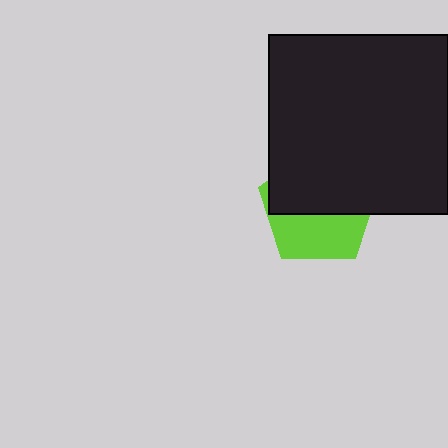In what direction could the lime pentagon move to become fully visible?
The lime pentagon could move down. That would shift it out from behind the black square entirely.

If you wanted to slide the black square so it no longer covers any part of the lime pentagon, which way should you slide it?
Slide it up — that is the most direct way to separate the two shapes.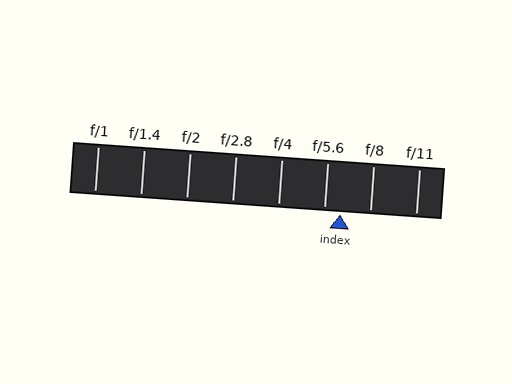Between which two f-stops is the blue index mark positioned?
The index mark is between f/5.6 and f/8.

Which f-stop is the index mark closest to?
The index mark is closest to f/5.6.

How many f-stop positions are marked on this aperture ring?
There are 8 f-stop positions marked.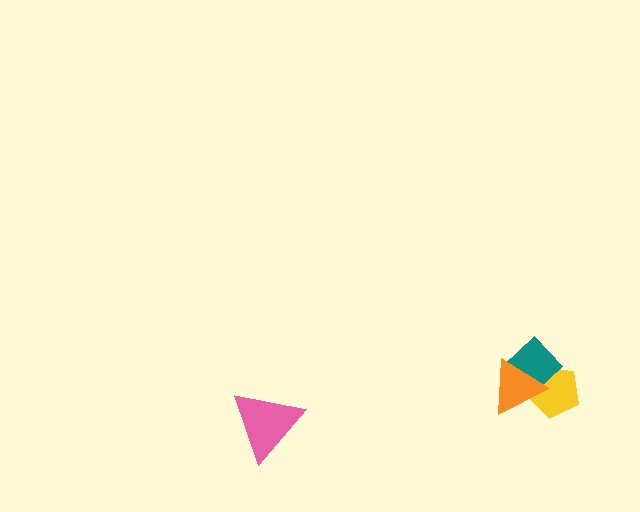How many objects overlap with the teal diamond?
2 objects overlap with the teal diamond.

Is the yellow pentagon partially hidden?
Yes, it is partially covered by another shape.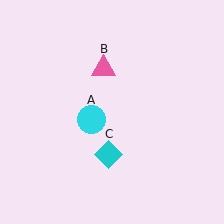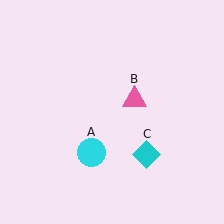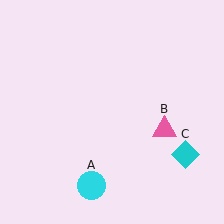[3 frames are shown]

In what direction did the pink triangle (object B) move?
The pink triangle (object B) moved down and to the right.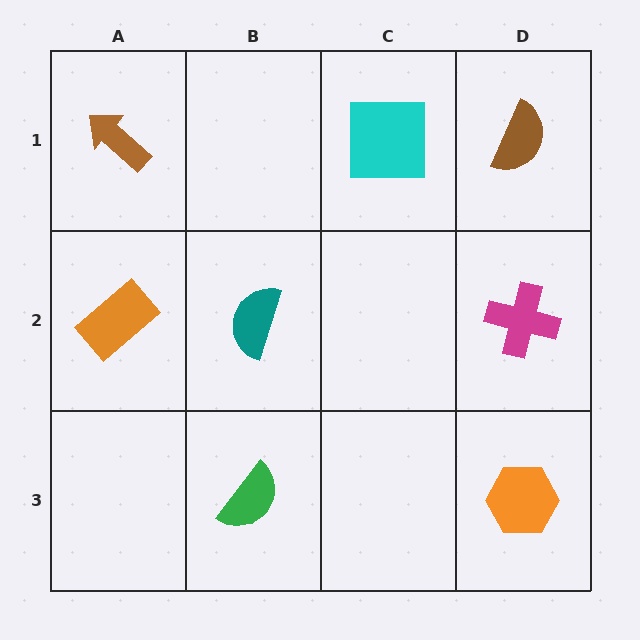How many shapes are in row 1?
3 shapes.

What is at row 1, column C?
A cyan square.